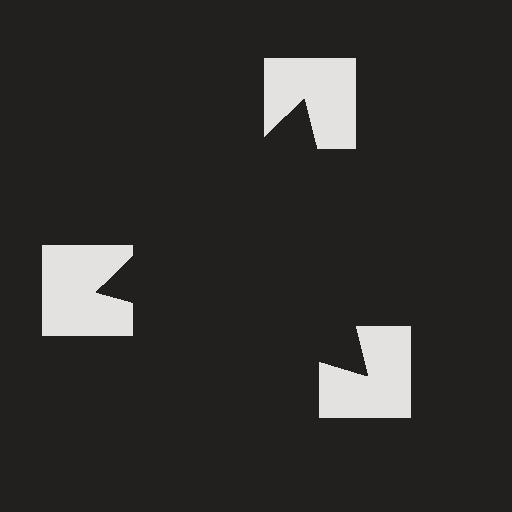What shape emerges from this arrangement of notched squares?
An illusory triangle — its edges are inferred from the aligned wedge cuts in the notched squares, not physically drawn.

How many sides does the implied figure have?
3 sides.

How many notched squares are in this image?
There are 3 — one at each vertex of the illusory triangle.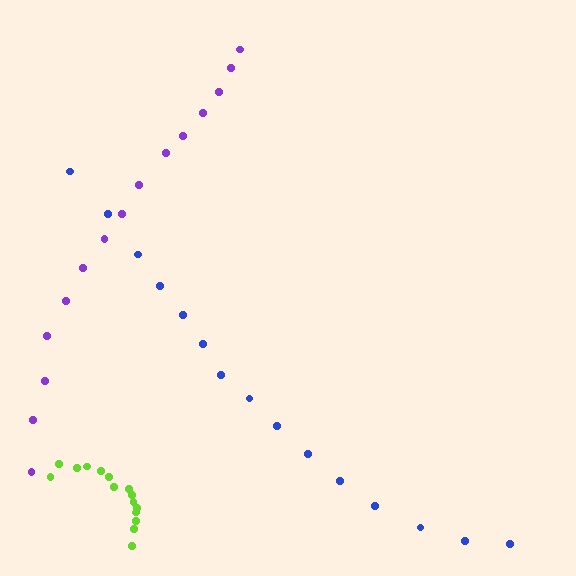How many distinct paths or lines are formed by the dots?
There are 3 distinct paths.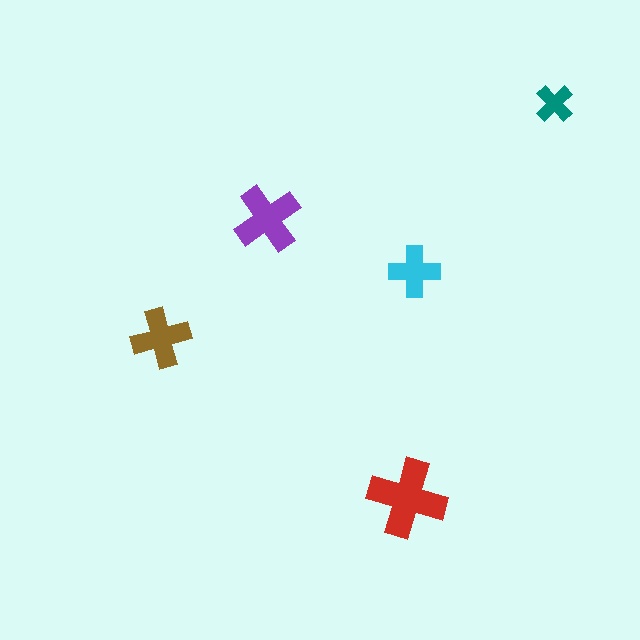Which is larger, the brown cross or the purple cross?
The purple one.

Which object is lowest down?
The red cross is bottommost.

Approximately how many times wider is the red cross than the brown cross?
About 1.5 times wider.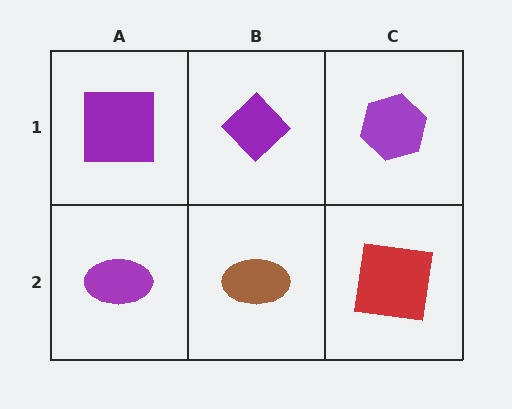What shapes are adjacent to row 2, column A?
A purple square (row 1, column A), a brown ellipse (row 2, column B).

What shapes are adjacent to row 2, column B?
A purple diamond (row 1, column B), a purple ellipse (row 2, column A), a red square (row 2, column C).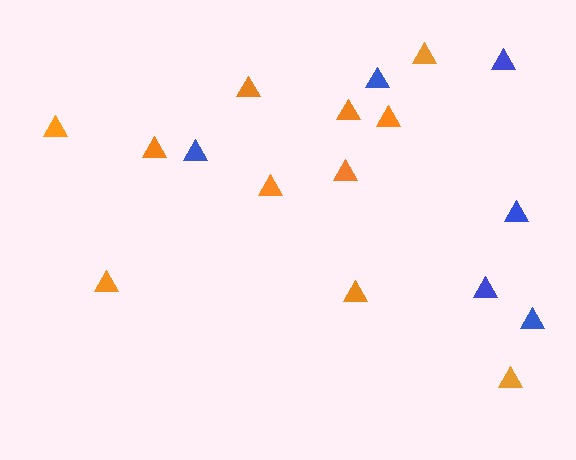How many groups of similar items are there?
There are 2 groups: one group of blue triangles (6) and one group of orange triangles (11).